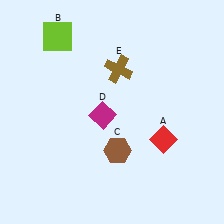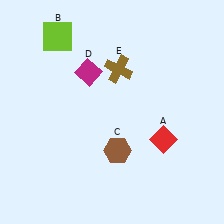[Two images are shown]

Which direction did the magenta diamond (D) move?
The magenta diamond (D) moved up.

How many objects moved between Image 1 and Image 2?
1 object moved between the two images.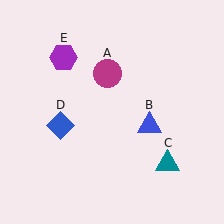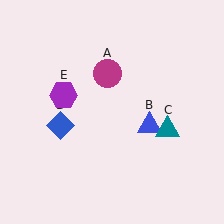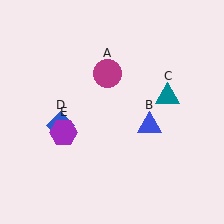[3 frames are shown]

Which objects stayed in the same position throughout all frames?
Magenta circle (object A) and blue triangle (object B) and blue diamond (object D) remained stationary.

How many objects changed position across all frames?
2 objects changed position: teal triangle (object C), purple hexagon (object E).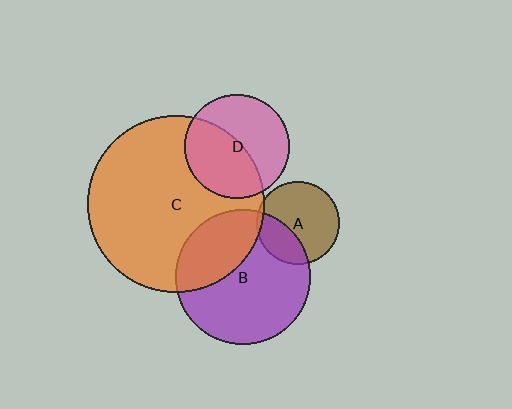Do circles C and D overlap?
Yes.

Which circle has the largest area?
Circle C (orange).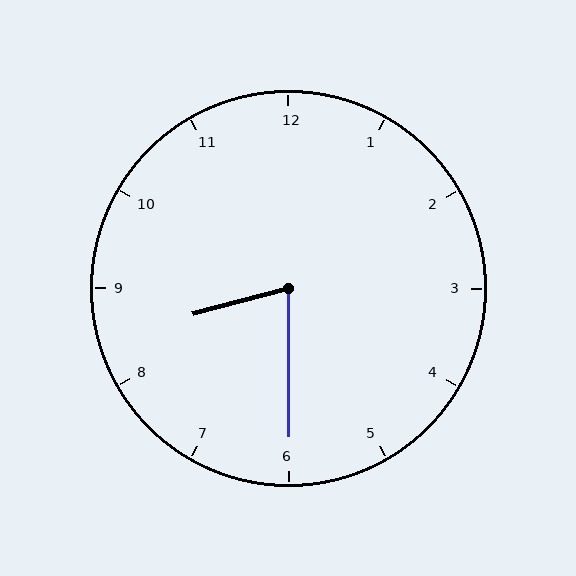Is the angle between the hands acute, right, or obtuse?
It is acute.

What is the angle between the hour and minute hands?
Approximately 75 degrees.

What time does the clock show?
8:30.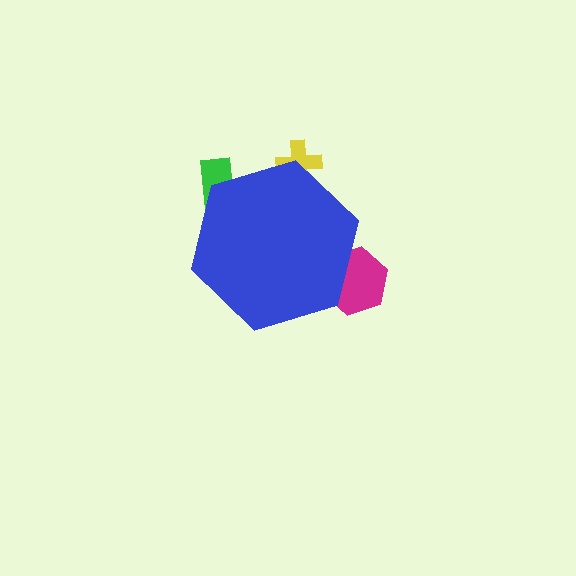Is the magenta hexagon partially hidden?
Yes, the magenta hexagon is partially hidden behind the blue hexagon.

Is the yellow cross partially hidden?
Yes, the yellow cross is partially hidden behind the blue hexagon.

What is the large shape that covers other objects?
A blue hexagon.